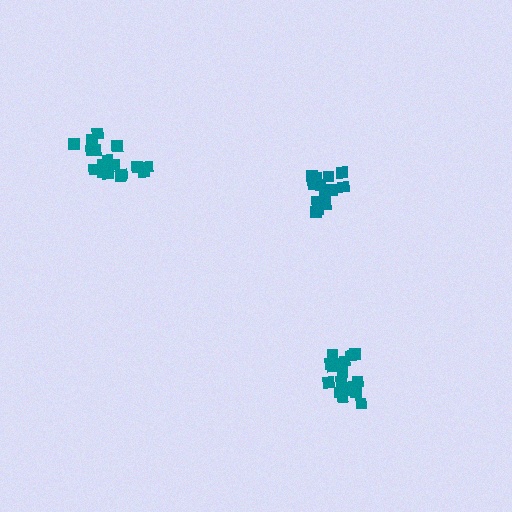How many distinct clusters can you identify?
There are 3 distinct clusters.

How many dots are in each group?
Group 1: 17 dots, Group 2: 14 dots, Group 3: 18 dots (49 total).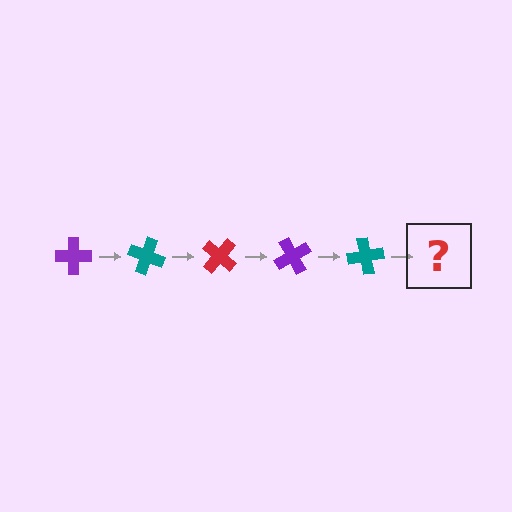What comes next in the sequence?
The next element should be a red cross, rotated 100 degrees from the start.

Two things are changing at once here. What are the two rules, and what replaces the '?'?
The two rules are that it rotates 20 degrees each step and the color cycles through purple, teal, and red. The '?' should be a red cross, rotated 100 degrees from the start.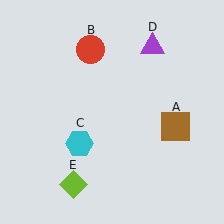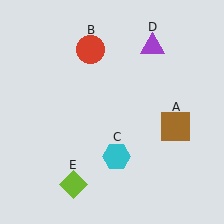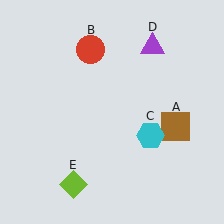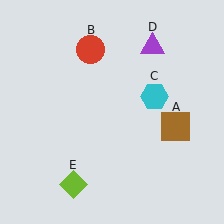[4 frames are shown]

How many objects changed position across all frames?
1 object changed position: cyan hexagon (object C).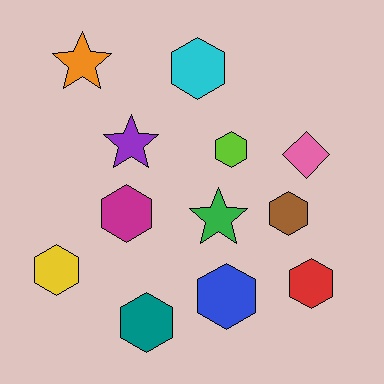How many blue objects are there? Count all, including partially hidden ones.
There is 1 blue object.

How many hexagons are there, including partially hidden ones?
There are 8 hexagons.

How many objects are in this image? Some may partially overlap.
There are 12 objects.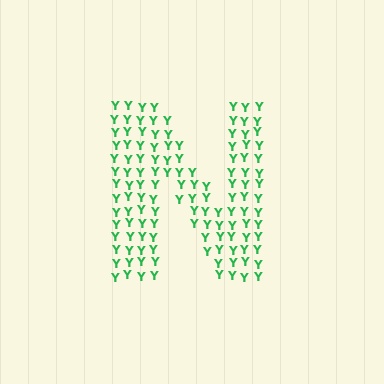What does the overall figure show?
The overall figure shows the letter N.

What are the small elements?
The small elements are letter Y's.